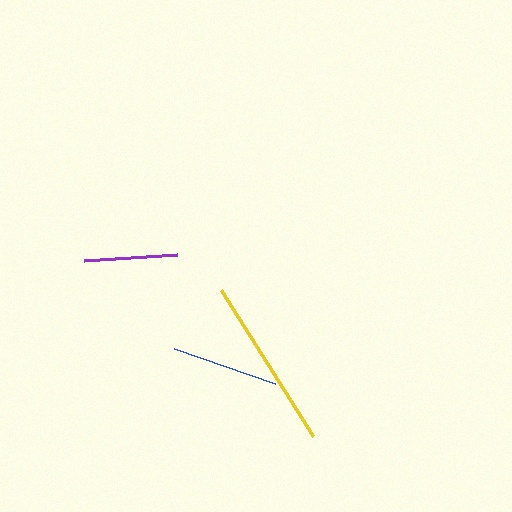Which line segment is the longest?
The yellow line is the longest at approximately 173 pixels.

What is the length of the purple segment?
The purple segment is approximately 93 pixels long.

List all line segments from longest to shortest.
From longest to shortest: yellow, blue, purple.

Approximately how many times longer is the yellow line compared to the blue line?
The yellow line is approximately 1.6 times the length of the blue line.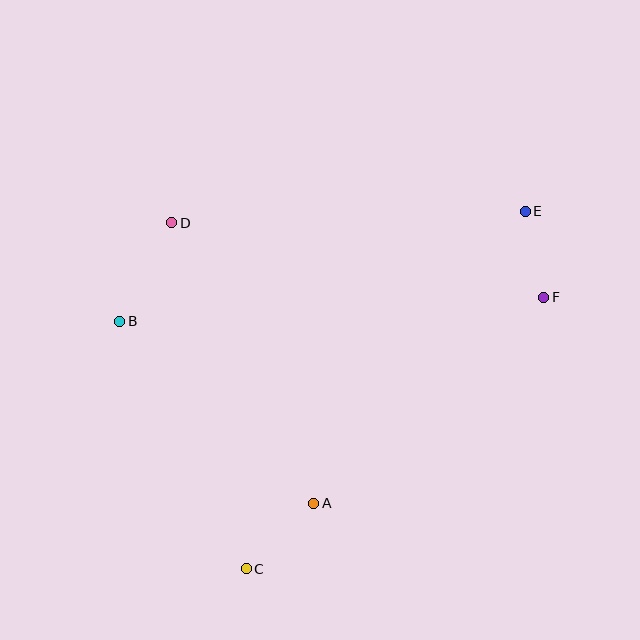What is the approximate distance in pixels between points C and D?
The distance between C and D is approximately 354 pixels.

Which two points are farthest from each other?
Points C and E are farthest from each other.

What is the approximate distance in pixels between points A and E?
The distance between A and E is approximately 360 pixels.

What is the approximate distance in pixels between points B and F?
The distance between B and F is approximately 425 pixels.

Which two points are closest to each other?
Points E and F are closest to each other.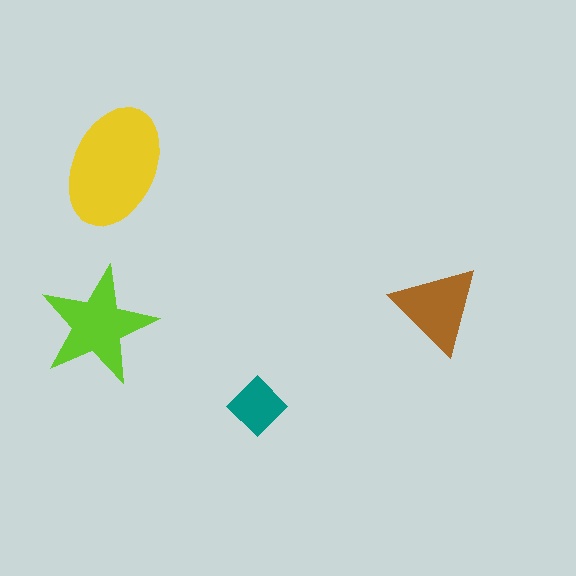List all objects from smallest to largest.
The teal diamond, the brown triangle, the lime star, the yellow ellipse.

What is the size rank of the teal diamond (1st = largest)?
4th.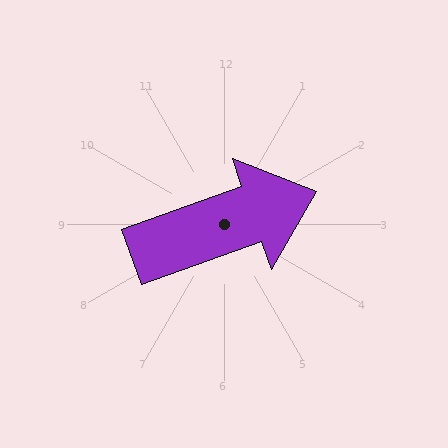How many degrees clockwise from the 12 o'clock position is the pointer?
Approximately 70 degrees.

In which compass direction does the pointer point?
East.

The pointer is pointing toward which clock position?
Roughly 2 o'clock.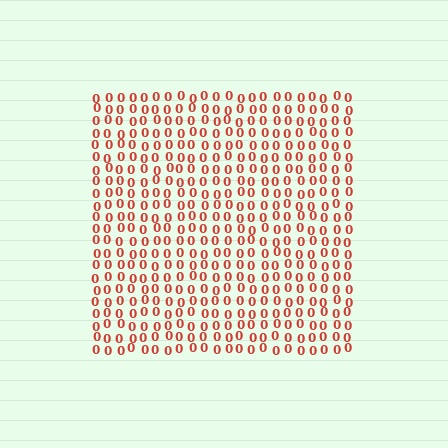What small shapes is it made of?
It is made of small digit 0's.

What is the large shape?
The large shape is a square.